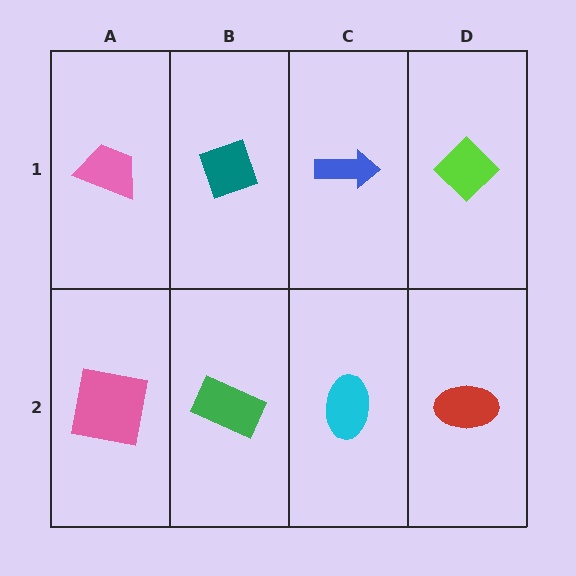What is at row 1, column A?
A pink trapezoid.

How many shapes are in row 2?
4 shapes.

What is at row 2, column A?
A pink square.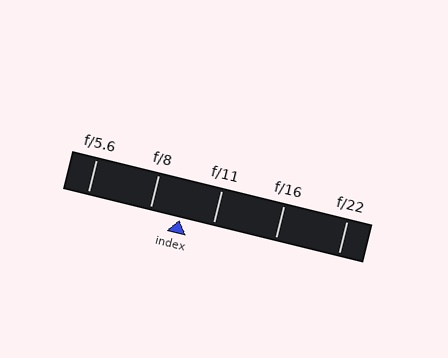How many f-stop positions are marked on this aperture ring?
There are 5 f-stop positions marked.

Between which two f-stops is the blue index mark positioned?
The index mark is between f/8 and f/11.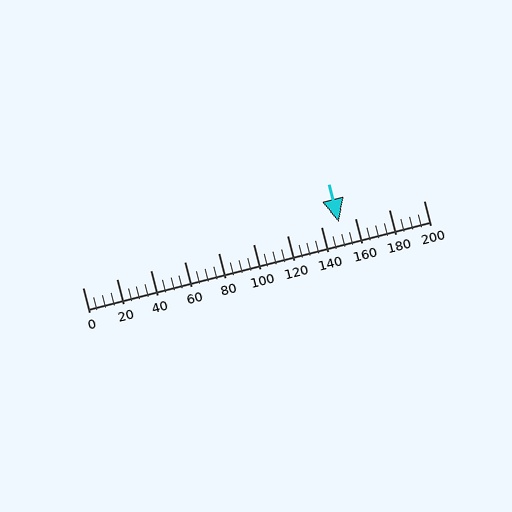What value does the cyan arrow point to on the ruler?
The cyan arrow points to approximately 150.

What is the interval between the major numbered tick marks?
The major tick marks are spaced 20 units apart.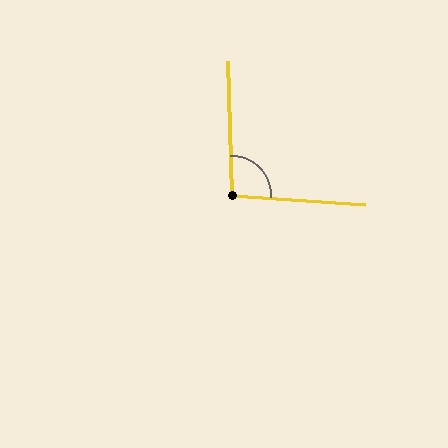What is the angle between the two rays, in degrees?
Approximately 95 degrees.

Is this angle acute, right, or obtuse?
It is obtuse.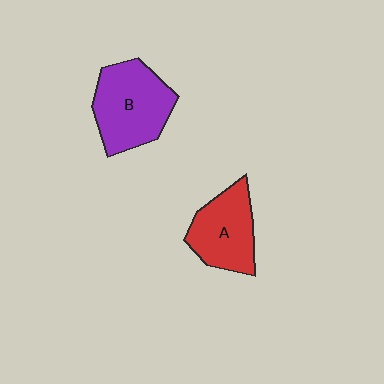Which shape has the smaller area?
Shape A (red).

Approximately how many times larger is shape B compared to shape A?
Approximately 1.3 times.